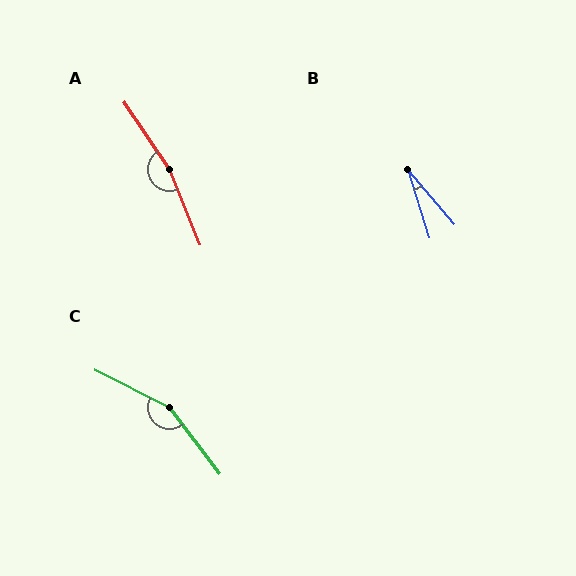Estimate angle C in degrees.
Approximately 154 degrees.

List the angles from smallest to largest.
B (23°), C (154°), A (168°).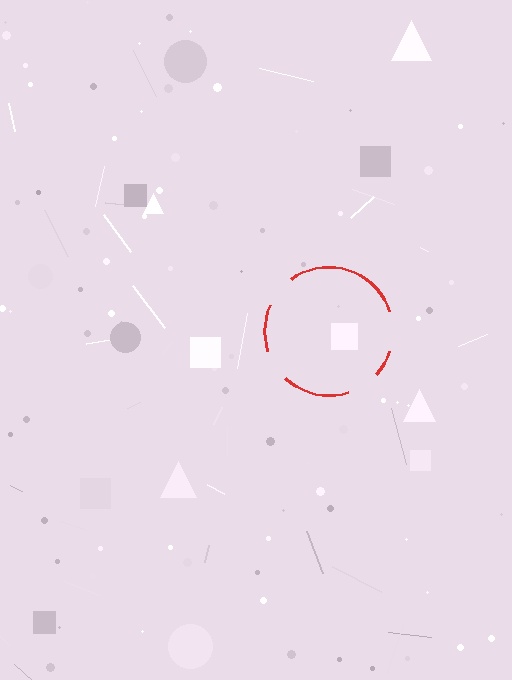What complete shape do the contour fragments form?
The contour fragments form a circle.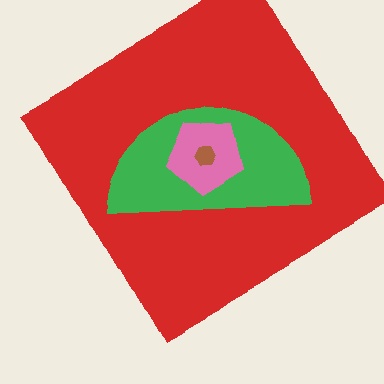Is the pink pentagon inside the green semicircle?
Yes.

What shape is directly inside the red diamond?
The green semicircle.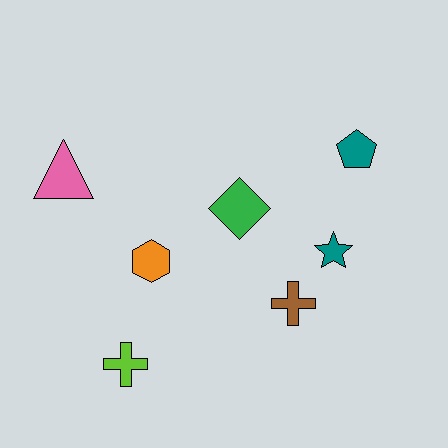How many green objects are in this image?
There is 1 green object.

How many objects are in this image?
There are 7 objects.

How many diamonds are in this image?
There is 1 diamond.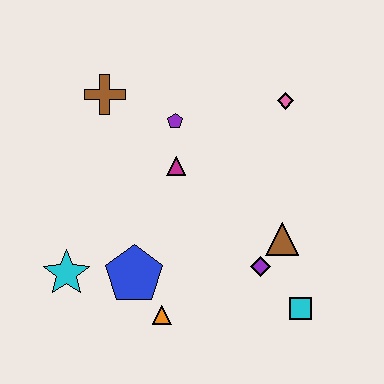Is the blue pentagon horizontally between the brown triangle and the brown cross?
Yes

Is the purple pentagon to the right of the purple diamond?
No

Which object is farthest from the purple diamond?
The brown cross is farthest from the purple diamond.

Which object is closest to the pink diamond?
The purple pentagon is closest to the pink diamond.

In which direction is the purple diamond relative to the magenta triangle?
The purple diamond is below the magenta triangle.